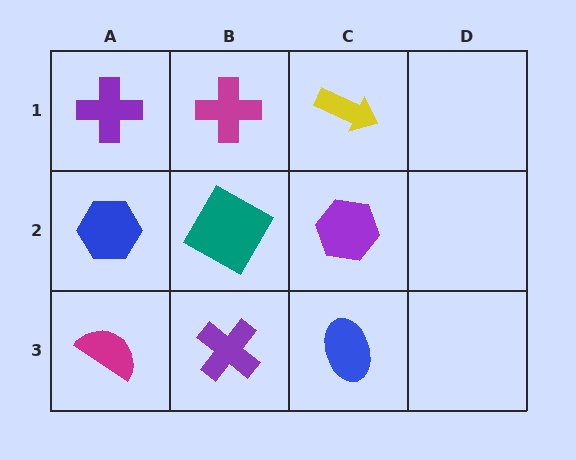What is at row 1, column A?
A purple cross.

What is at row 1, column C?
A yellow arrow.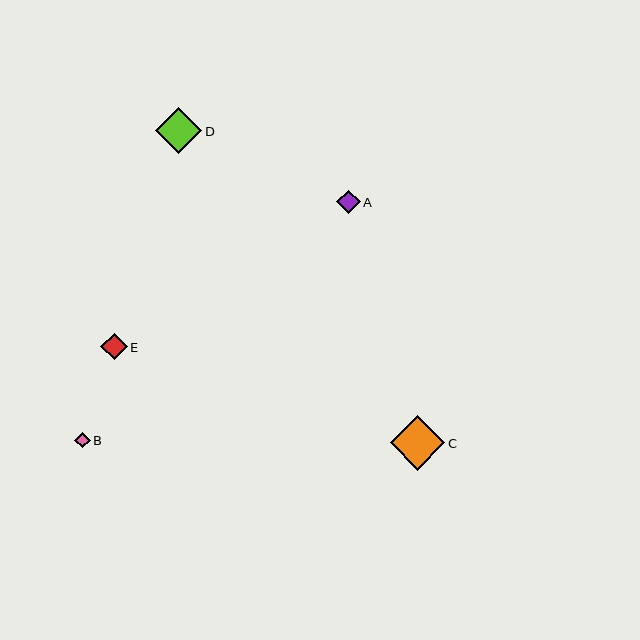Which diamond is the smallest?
Diamond B is the smallest with a size of approximately 15 pixels.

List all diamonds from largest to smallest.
From largest to smallest: C, D, E, A, B.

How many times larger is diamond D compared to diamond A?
Diamond D is approximately 2.0 times the size of diamond A.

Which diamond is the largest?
Diamond C is the largest with a size of approximately 54 pixels.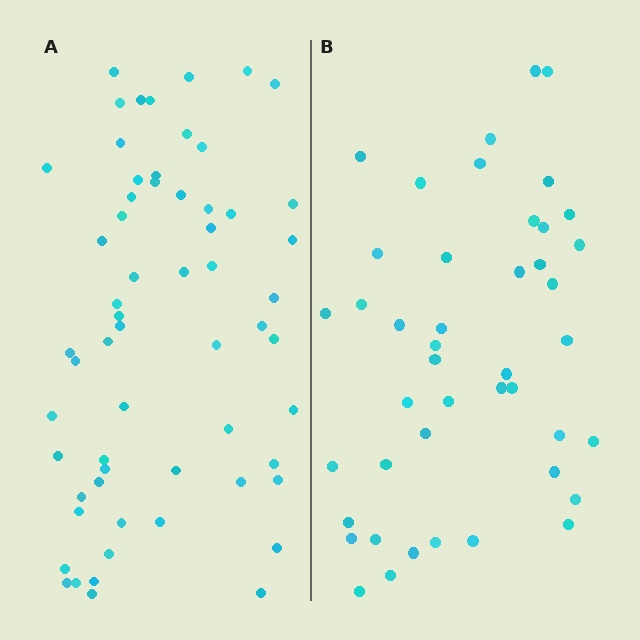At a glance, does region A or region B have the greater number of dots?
Region A (the left region) has more dots.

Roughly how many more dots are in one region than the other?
Region A has approximately 15 more dots than region B.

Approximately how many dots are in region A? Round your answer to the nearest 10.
About 60 dots.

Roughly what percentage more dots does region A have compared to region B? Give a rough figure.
About 35% more.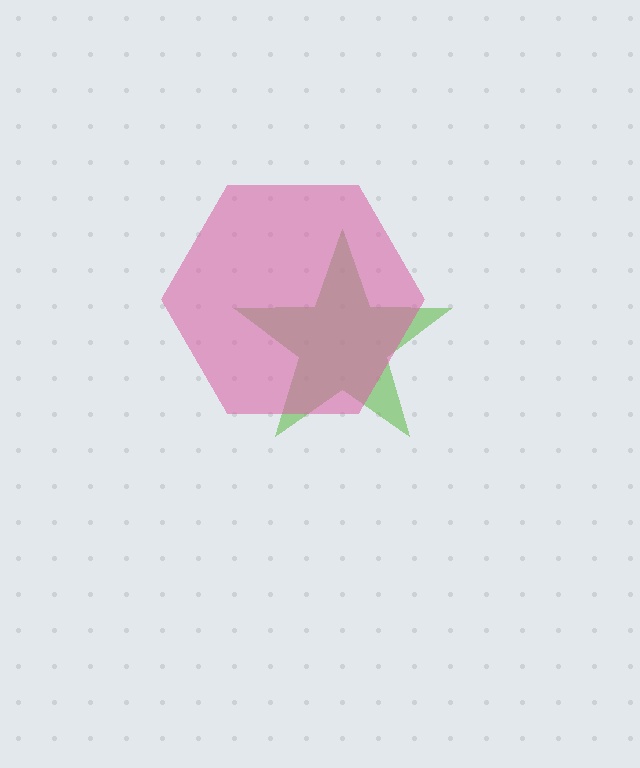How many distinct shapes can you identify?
There are 2 distinct shapes: a lime star, a pink hexagon.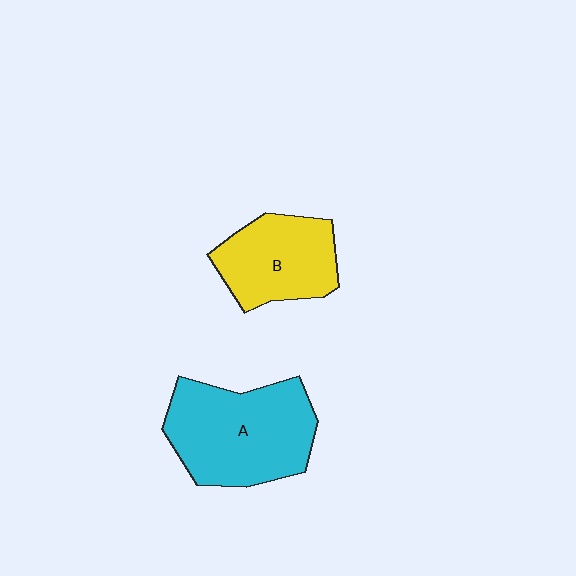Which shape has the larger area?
Shape A (cyan).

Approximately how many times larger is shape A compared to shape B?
Approximately 1.5 times.